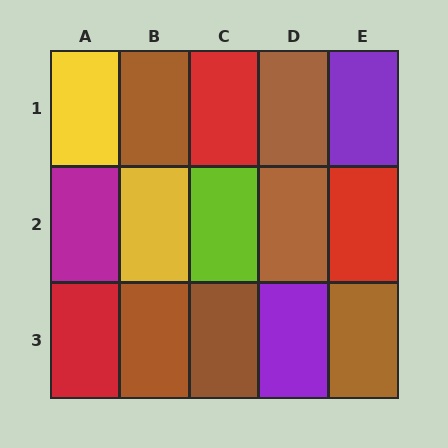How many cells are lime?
1 cell is lime.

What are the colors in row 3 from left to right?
Red, brown, brown, purple, brown.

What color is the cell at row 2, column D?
Brown.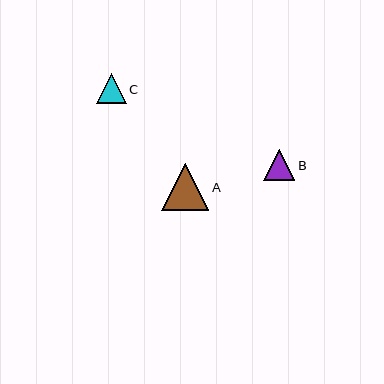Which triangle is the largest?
Triangle A is the largest with a size of approximately 47 pixels.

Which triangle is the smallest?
Triangle C is the smallest with a size of approximately 29 pixels.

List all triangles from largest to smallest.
From largest to smallest: A, B, C.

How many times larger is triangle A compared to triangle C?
Triangle A is approximately 1.6 times the size of triangle C.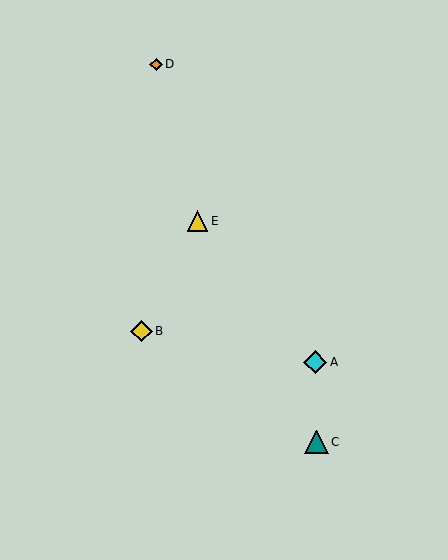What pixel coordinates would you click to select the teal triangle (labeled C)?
Click at (316, 442) to select the teal triangle C.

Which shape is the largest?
The teal triangle (labeled C) is the largest.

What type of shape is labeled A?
Shape A is a cyan diamond.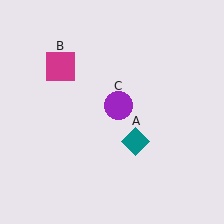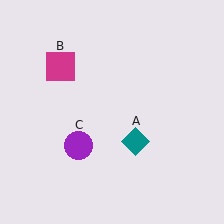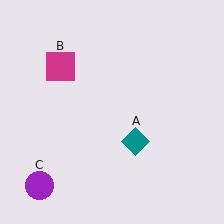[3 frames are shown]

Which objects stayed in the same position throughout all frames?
Teal diamond (object A) and magenta square (object B) remained stationary.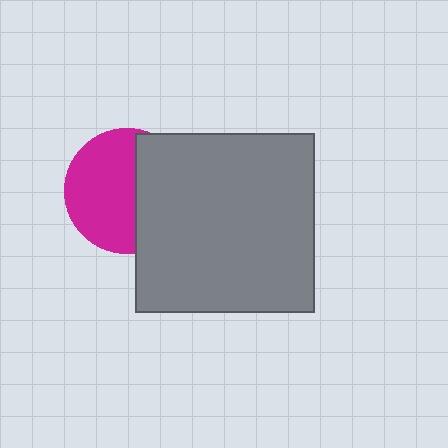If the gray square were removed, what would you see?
You would see the complete magenta circle.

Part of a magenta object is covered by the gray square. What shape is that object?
It is a circle.